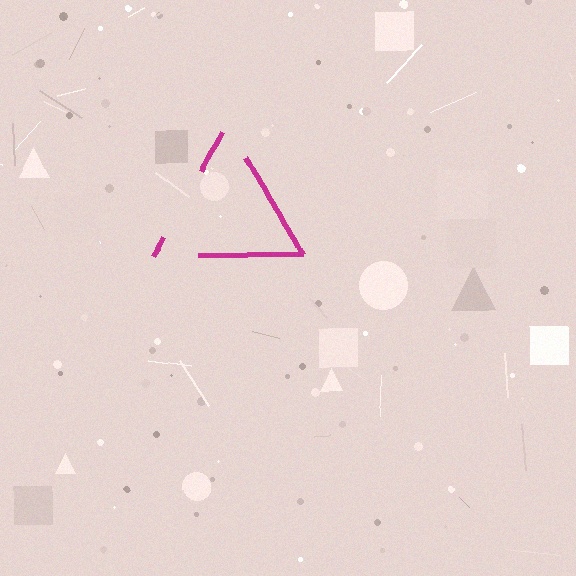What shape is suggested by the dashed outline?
The dashed outline suggests a triangle.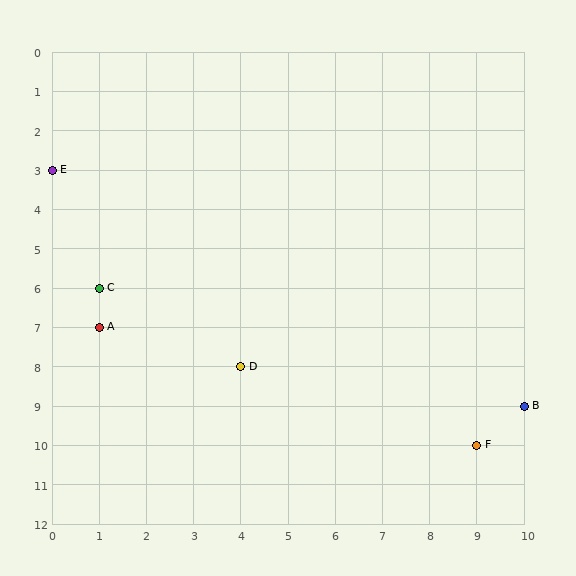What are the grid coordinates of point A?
Point A is at grid coordinates (1, 7).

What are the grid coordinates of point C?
Point C is at grid coordinates (1, 6).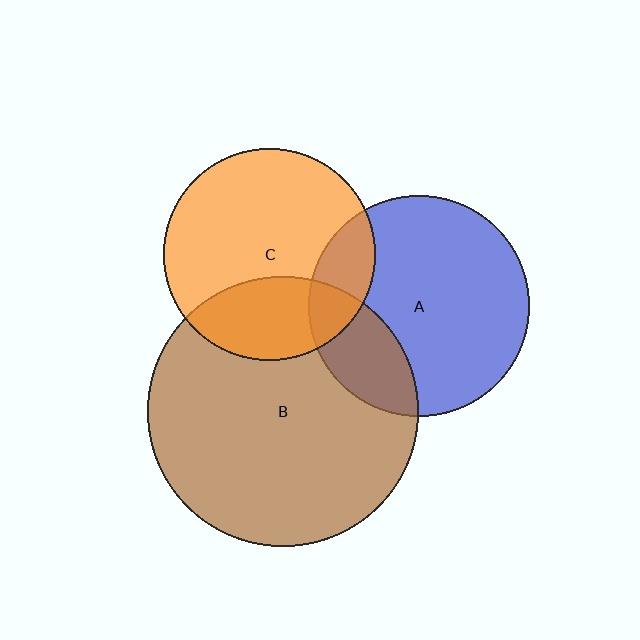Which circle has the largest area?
Circle B (brown).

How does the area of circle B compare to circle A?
Approximately 1.5 times.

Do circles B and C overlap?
Yes.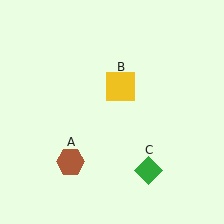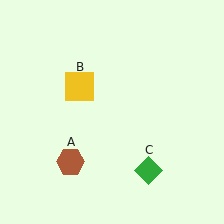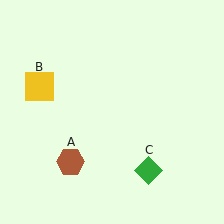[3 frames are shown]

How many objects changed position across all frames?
1 object changed position: yellow square (object B).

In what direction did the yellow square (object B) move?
The yellow square (object B) moved left.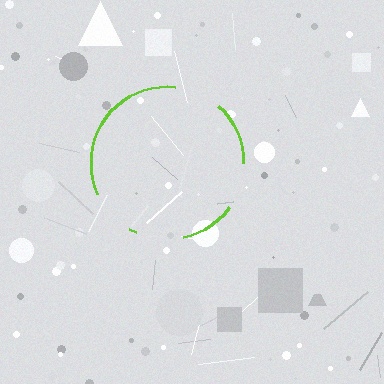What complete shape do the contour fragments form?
The contour fragments form a circle.